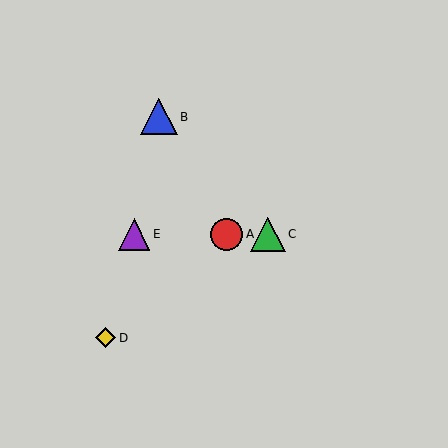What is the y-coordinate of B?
Object B is at y≈117.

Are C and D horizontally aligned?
No, C is at y≈234 and D is at y≈338.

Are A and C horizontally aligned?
Yes, both are at y≈234.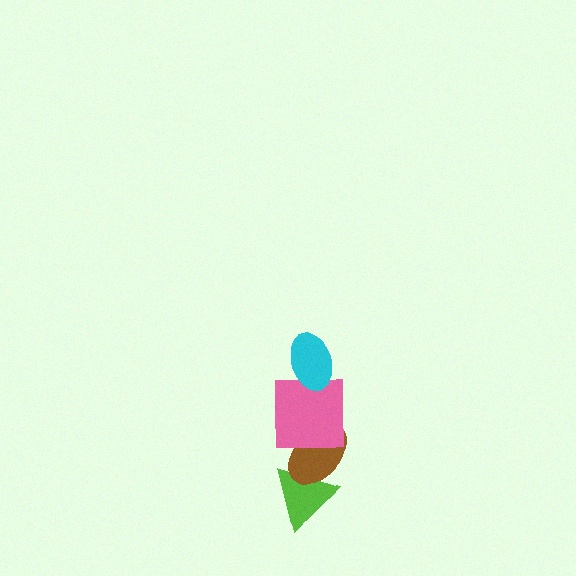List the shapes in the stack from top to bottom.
From top to bottom: the cyan ellipse, the pink square, the brown ellipse, the lime triangle.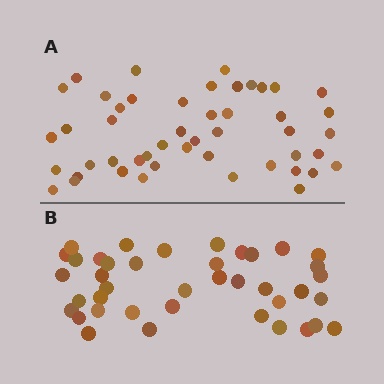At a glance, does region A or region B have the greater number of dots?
Region A (the top region) has more dots.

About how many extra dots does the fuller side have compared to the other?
Region A has roughly 8 or so more dots than region B.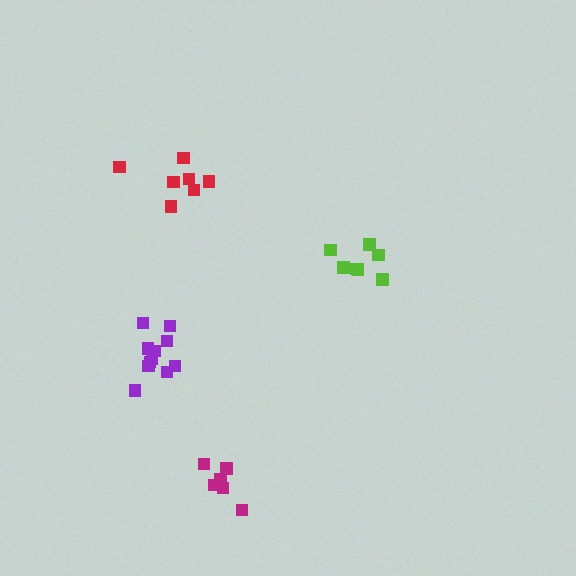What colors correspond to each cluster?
The clusters are colored: purple, lime, red, magenta.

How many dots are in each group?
Group 1: 11 dots, Group 2: 7 dots, Group 3: 7 dots, Group 4: 6 dots (31 total).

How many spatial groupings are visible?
There are 4 spatial groupings.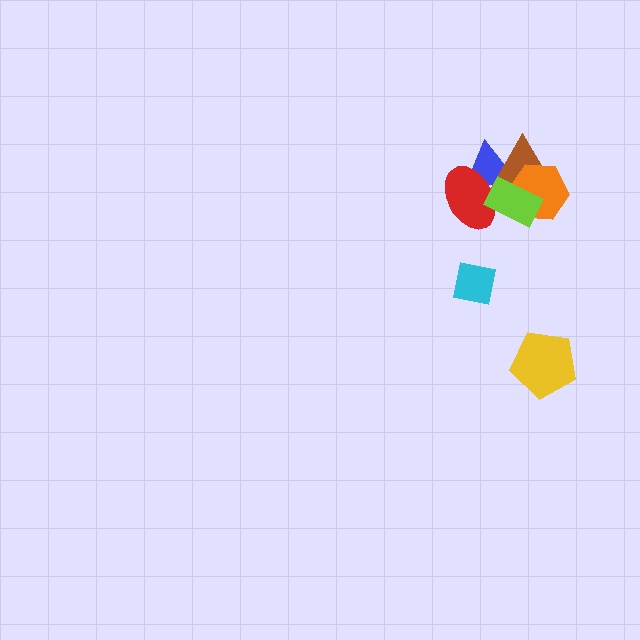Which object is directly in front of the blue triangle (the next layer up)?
The brown triangle is directly in front of the blue triangle.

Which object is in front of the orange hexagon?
The lime rectangle is in front of the orange hexagon.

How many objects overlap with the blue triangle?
4 objects overlap with the blue triangle.